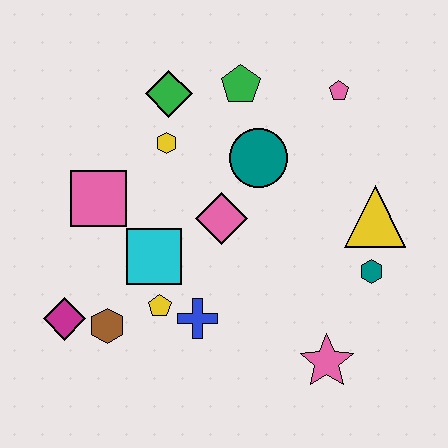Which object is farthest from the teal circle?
The magenta diamond is farthest from the teal circle.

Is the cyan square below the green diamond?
Yes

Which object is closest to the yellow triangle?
The teal hexagon is closest to the yellow triangle.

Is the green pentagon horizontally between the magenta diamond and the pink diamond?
No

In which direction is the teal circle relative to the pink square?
The teal circle is to the right of the pink square.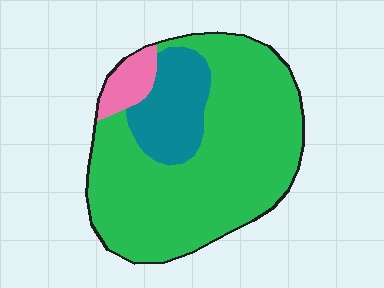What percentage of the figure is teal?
Teal covers 17% of the figure.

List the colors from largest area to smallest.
From largest to smallest: green, teal, pink.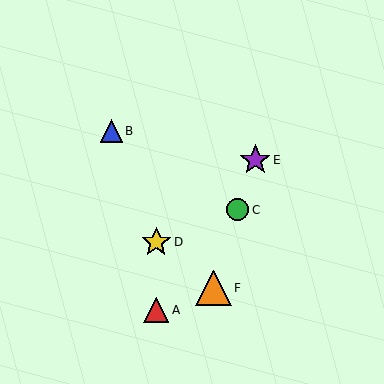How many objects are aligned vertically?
2 objects (A, D) are aligned vertically.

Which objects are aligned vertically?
Objects A, D are aligned vertically.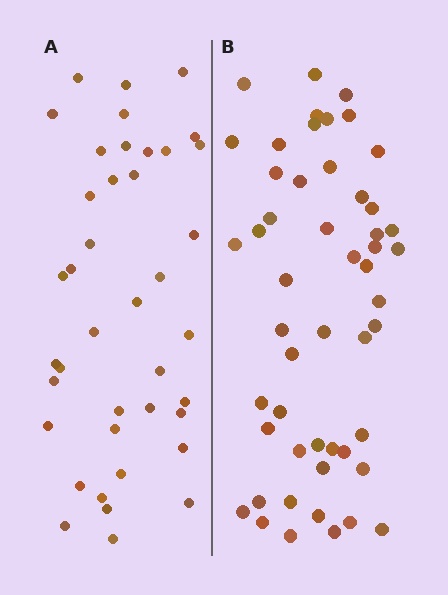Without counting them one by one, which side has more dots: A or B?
Region B (the right region) has more dots.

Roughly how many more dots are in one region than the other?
Region B has roughly 12 or so more dots than region A.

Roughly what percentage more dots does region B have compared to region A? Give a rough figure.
About 30% more.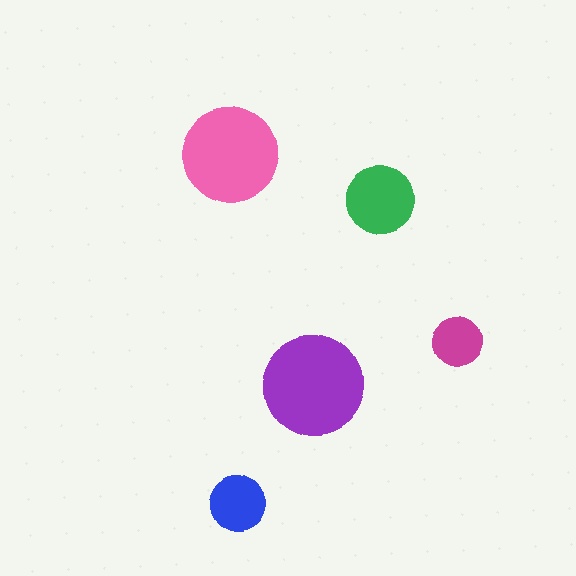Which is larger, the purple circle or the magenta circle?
The purple one.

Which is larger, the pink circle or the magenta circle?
The pink one.